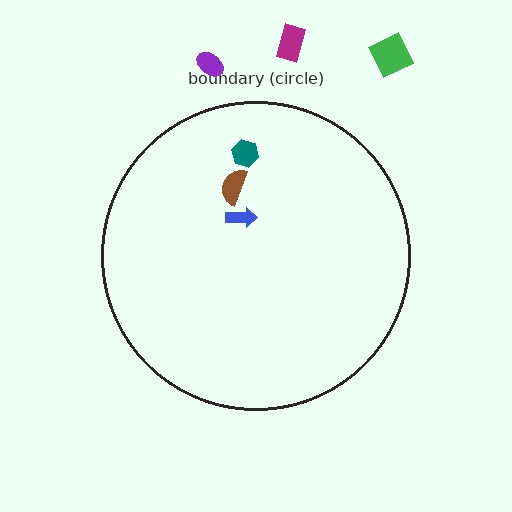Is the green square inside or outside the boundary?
Outside.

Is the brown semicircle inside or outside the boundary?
Inside.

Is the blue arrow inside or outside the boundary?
Inside.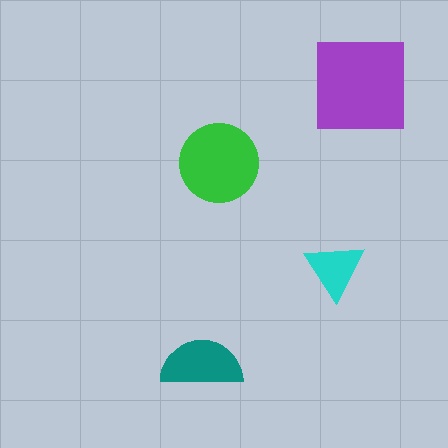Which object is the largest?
The purple square.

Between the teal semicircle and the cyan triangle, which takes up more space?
The teal semicircle.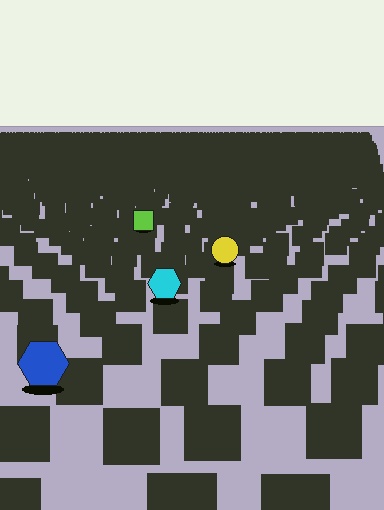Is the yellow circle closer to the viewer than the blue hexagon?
No. The blue hexagon is closer — you can tell from the texture gradient: the ground texture is coarser near it.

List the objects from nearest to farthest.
From nearest to farthest: the blue hexagon, the cyan hexagon, the yellow circle, the lime square.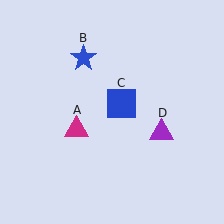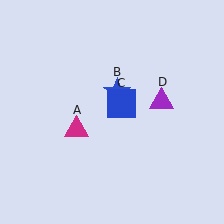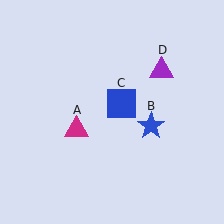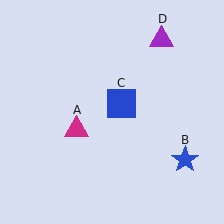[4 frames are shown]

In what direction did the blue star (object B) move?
The blue star (object B) moved down and to the right.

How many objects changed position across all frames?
2 objects changed position: blue star (object B), purple triangle (object D).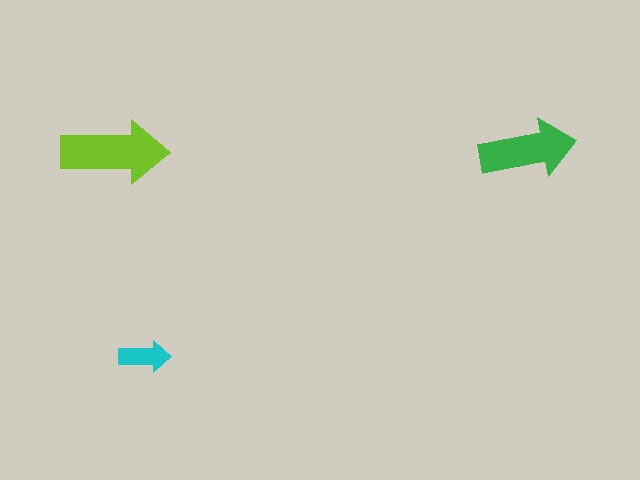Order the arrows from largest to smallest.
the lime one, the green one, the cyan one.